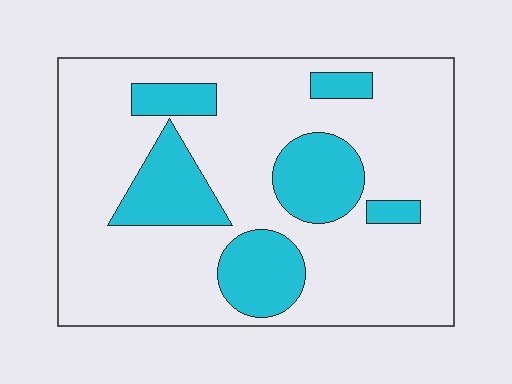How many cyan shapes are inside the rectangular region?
6.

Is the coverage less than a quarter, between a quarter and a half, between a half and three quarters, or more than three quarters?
Less than a quarter.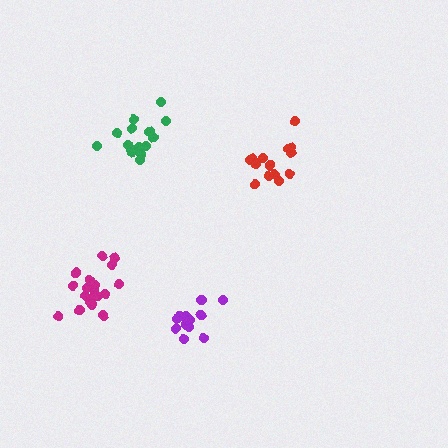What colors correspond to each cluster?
The clusters are colored: red, magenta, green, purple.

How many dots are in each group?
Group 1: 14 dots, Group 2: 19 dots, Group 3: 15 dots, Group 4: 13 dots (61 total).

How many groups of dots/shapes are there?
There are 4 groups.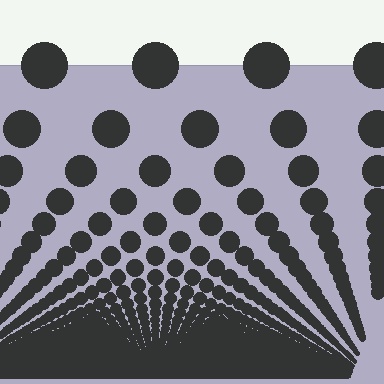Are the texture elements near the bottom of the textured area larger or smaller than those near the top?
Smaller. The gradient is inverted — elements near the bottom are smaller and denser.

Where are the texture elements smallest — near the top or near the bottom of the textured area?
Near the bottom.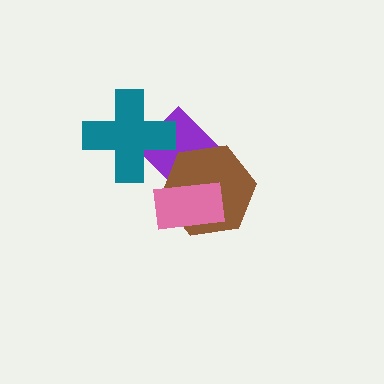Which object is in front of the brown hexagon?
The pink rectangle is in front of the brown hexagon.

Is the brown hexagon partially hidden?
Yes, it is partially covered by another shape.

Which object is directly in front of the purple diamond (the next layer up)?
The teal cross is directly in front of the purple diamond.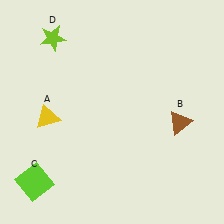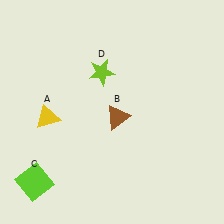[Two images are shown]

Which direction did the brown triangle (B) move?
The brown triangle (B) moved left.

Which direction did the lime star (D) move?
The lime star (D) moved right.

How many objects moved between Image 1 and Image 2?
2 objects moved between the two images.